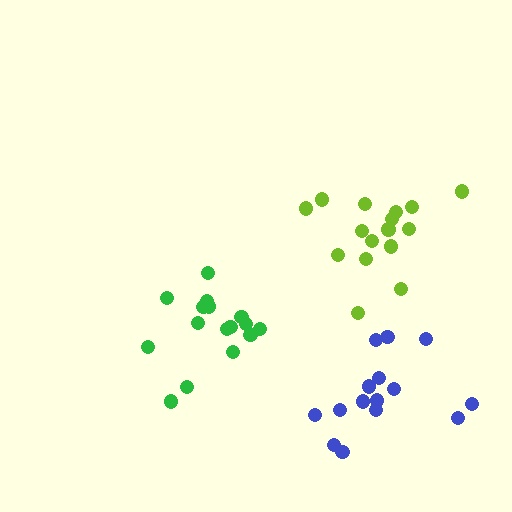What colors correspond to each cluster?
The clusters are colored: green, blue, lime.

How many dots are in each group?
Group 1: 16 dots, Group 2: 15 dots, Group 3: 16 dots (47 total).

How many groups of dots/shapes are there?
There are 3 groups.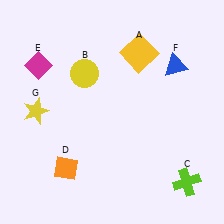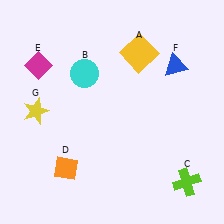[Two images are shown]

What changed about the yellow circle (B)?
In Image 1, B is yellow. In Image 2, it changed to cyan.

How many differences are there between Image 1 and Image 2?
There is 1 difference between the two images.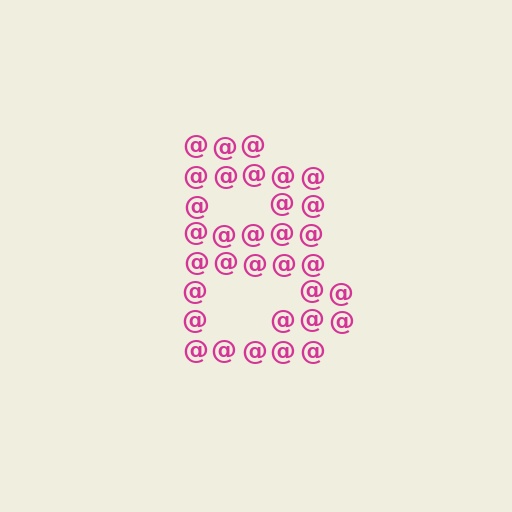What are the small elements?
The small elements are at signs.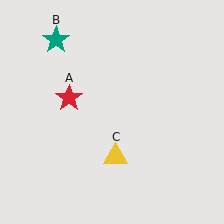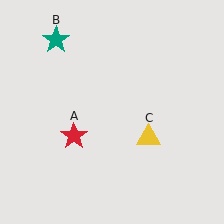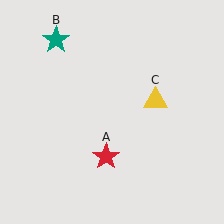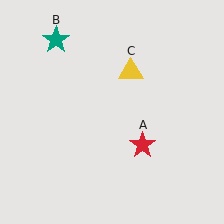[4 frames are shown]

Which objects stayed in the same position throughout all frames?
Teal star (object B) remained stationary.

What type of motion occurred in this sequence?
The red star (object A), yellow triangle (object C) rotated counterclockwise around the center of the scene.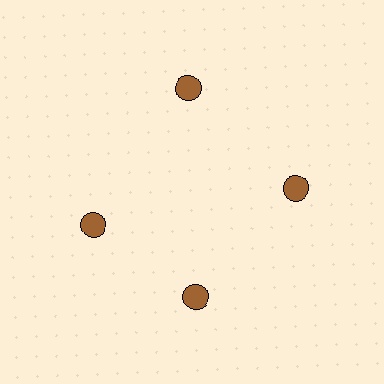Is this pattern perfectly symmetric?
No. The 4 brown circles are arranged in a ring, but one element near the 9 o'clock position is rotated out of alignment along the ring, breaking the 4-fold rotational symmetry.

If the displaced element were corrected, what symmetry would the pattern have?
It would have 4-fold rotational symmetry — the pattern would map onto itself every 90 degrees.